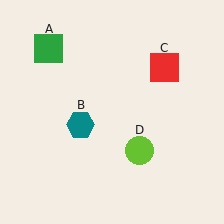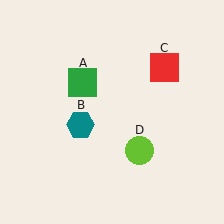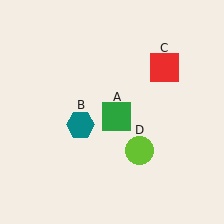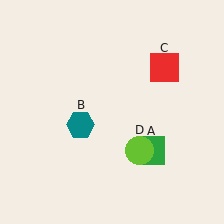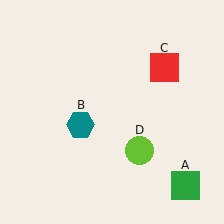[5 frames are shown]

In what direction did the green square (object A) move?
The green square (object A) moved down and to the right.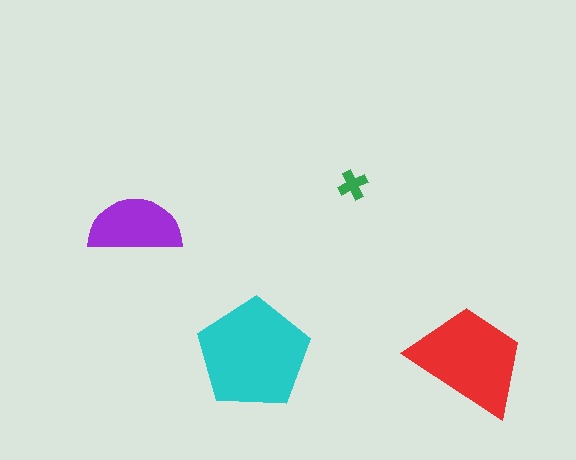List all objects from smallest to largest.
The green cross, the purple semicircle, the red trapezoid, the cyan pentagon.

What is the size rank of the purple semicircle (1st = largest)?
3rd.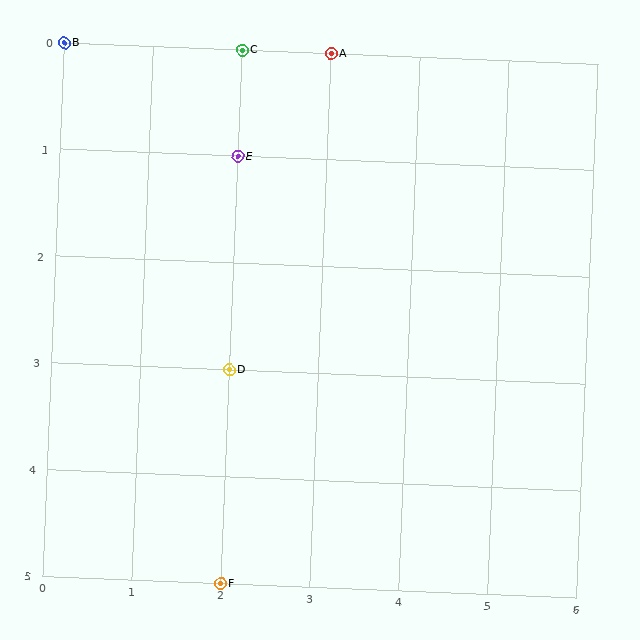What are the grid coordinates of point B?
Point B is at grid coordinates (0, 0).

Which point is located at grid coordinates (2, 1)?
Point E is at (2, 1).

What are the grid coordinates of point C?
Point C is at grid coordinates (2, 0).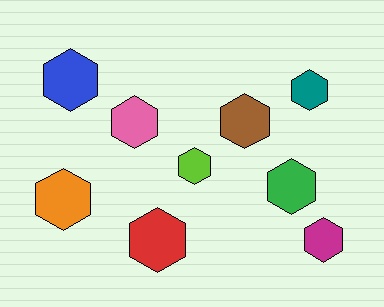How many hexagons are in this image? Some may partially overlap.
There are 9 hexagons.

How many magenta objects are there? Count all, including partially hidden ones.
There is 1 magenta object.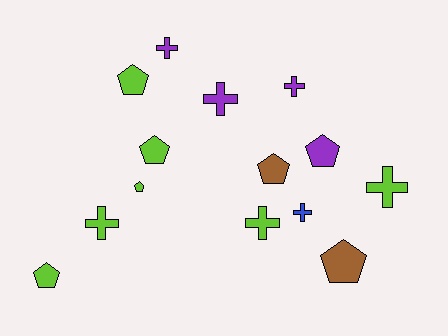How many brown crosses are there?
There are no brown crosses.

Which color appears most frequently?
Lime, with 7 objects.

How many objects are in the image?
There are 14 objects.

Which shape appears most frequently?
Pentagon, with 7 objects.